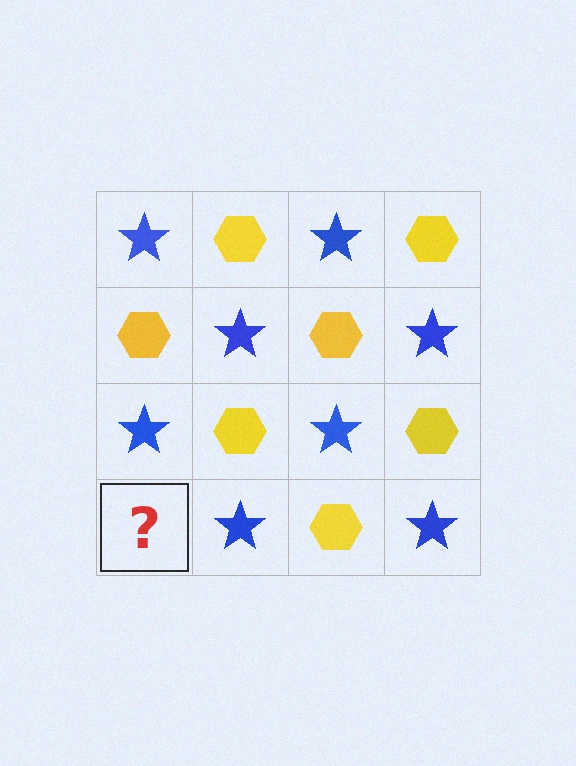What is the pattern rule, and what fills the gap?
The rule is that it alternates blue star and yellow hexagon in a checkerboard pattern. The gap should be filled with a yellow hexagon.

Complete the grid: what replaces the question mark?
The question mark should be replaced with a yellow hexagon.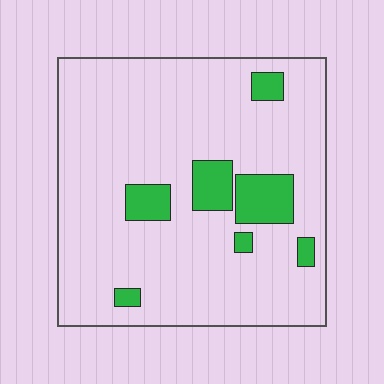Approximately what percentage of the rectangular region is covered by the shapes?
Approximately 15%.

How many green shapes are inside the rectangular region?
7.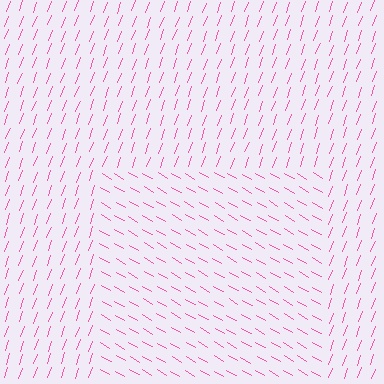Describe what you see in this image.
The image is filled with small pink line segments. A rectangle region in the image has lines oriented differently from the surrounding lines, creating a visible texture boundary.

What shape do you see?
I see a rectangle.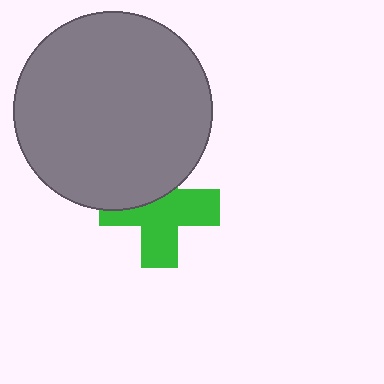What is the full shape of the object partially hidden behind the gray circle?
The partially hidden object is a green cross.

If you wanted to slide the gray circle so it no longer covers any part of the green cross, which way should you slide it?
Slide it up — that is the most direct way to separate the two shapes.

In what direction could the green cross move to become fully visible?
The green cross could move down. That would shift it out from behind the gray circle entirely.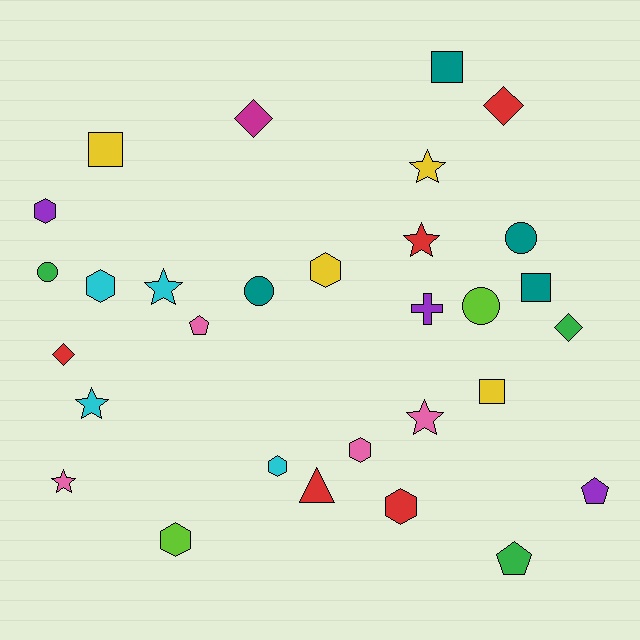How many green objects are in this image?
There are 3 green objects.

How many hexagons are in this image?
There are 7 hexagons.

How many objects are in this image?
There are 30 objects.